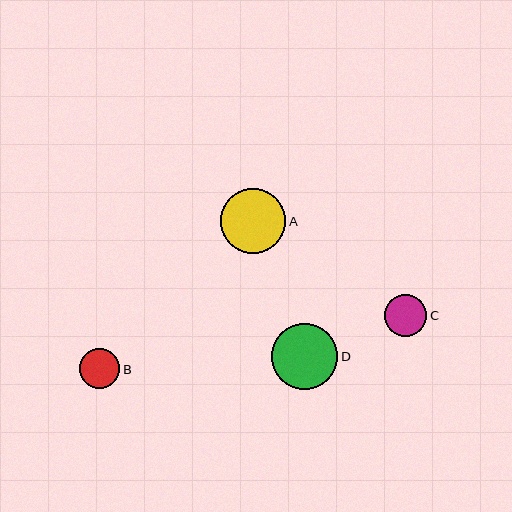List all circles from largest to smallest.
From largest to smallest: D, A, C, B.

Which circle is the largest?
Circle D is the largest with a size of approximately 66 pixels.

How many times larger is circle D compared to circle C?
Circle D is approximately 1.6 times the size of circle C.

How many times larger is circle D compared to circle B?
Circle D is approximately 1.6 times the size of circle B.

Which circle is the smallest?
Circle B is the smallest with a size of approximately 40 pixels.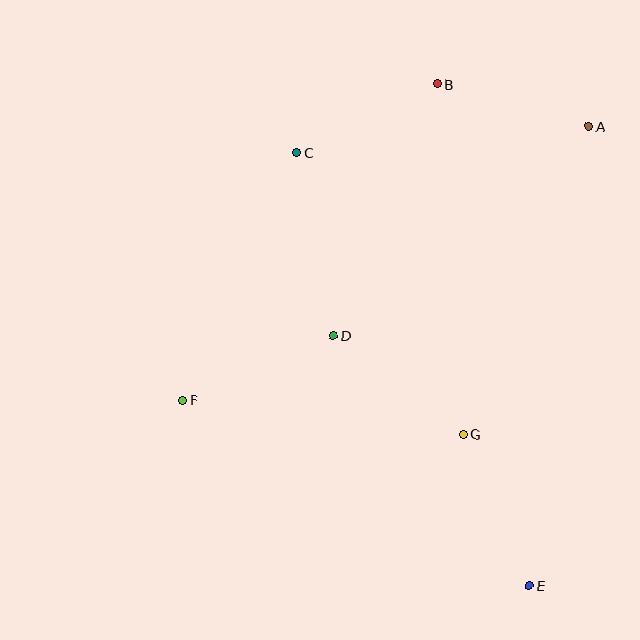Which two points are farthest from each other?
Points B and E are farthest from each other.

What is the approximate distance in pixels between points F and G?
The distance between F and G is approximately 283 pixels.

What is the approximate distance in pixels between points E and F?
The distance between E and F is approximately 393 pixels.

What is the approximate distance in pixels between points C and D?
The distance between C and D is approximately 187 pixels.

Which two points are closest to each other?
Points B and C are closest to each other.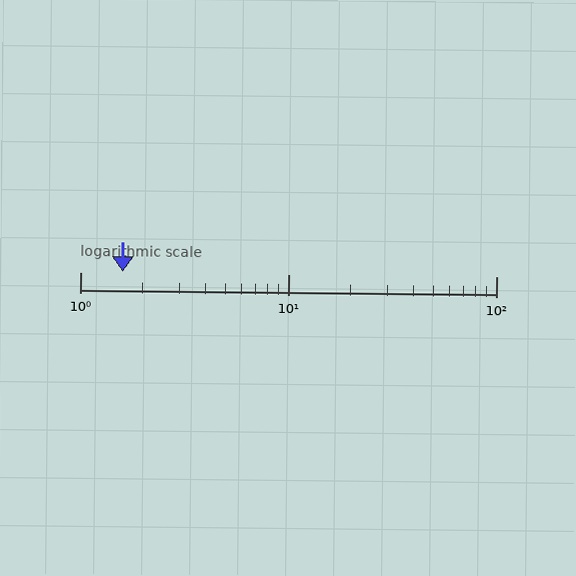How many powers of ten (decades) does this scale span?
The scale spans 2 decades, from 1 to 100.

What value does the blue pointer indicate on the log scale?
The pointer indicates approximately 1.6.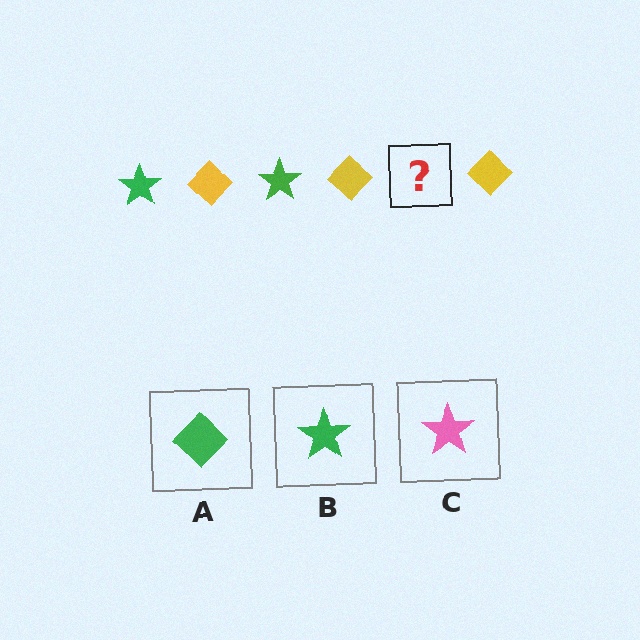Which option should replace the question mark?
Option B.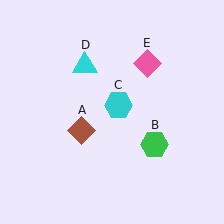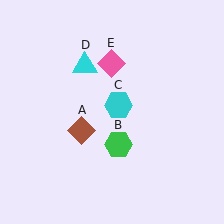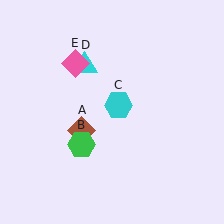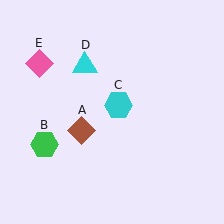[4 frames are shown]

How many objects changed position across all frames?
2 objects changed position: green hexagon (object B), pink diamond (object E).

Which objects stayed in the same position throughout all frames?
Brown diamond (object A) and cyan hexagon (object C) and cyan triangle (object D) remained stationary.